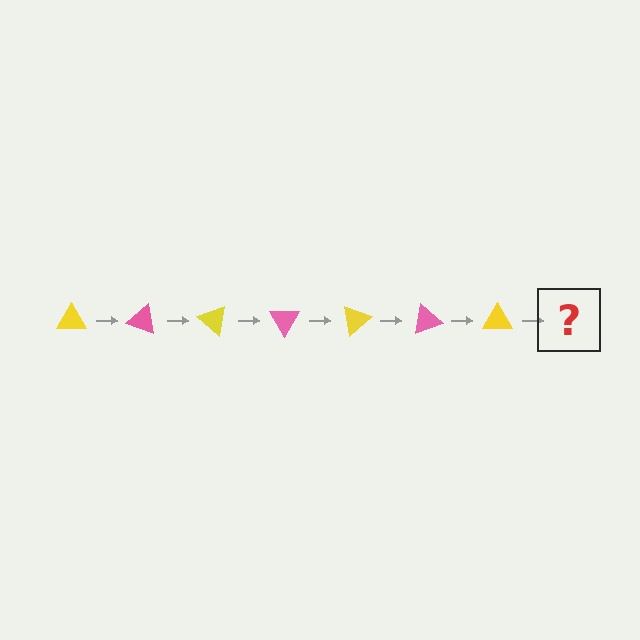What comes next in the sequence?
The next element should be a pink triangle, rotated 140 degrees from the start.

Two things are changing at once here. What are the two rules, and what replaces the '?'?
The two rules are that it rotates 20 degrees each step and the color cycles through yellow and pink. The '?' should be a pink triangle, rotated 140 degrees from the start.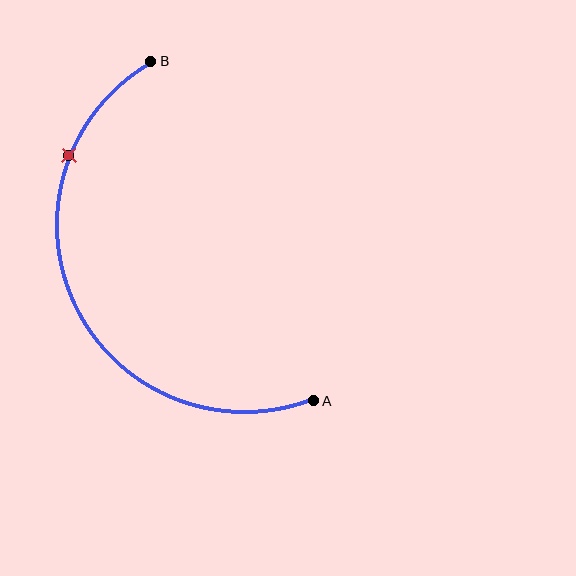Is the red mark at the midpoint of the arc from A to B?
No. The red mark lies on the arc but is closer to endpoint B. The arc midpoint would be at the point on the curve equidistant along the arc from both A and B.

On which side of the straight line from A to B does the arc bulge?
The arc bulges to the left of the straight line connecting A and B.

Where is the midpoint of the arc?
The arc midpoint is the point on the curve farthest from the straight line joining A and B. It sits to the left of that line.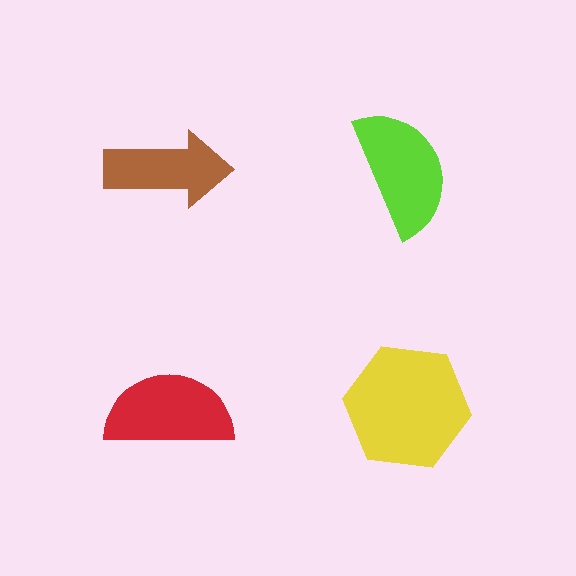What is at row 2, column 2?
A yellow hexagon.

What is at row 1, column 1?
A brown arrow.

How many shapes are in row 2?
2 shapes.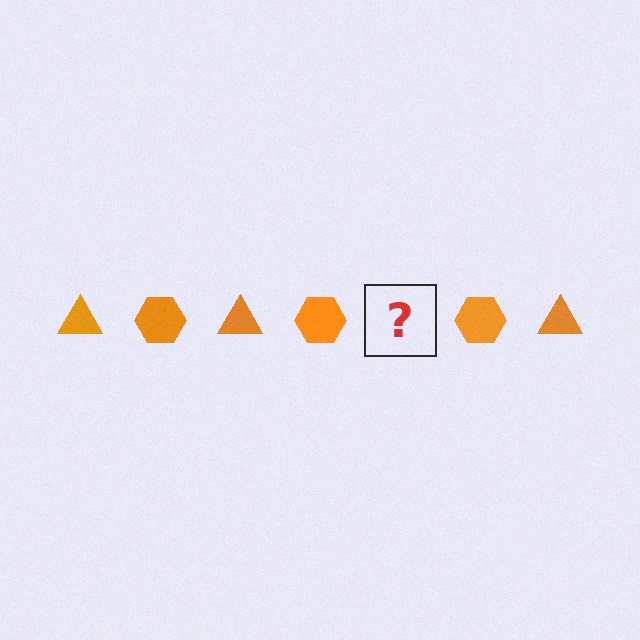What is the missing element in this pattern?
The missing element is an orange triangle.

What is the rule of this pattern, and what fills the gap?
The rule is that the pattern cycles through triangle, hexagon shapes in orange. The gap should be filled with an orange triangle.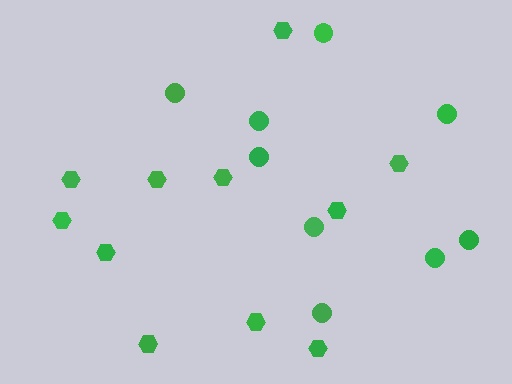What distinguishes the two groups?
There are 2 groups: one group of hexagons (11) and one group of circles (9).